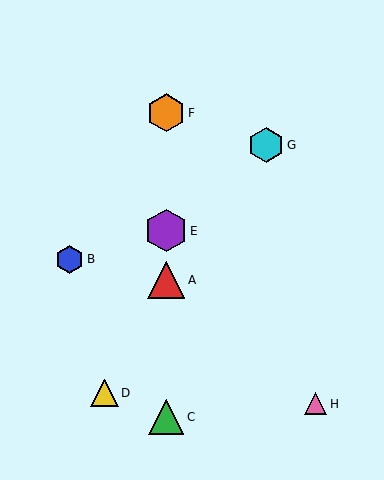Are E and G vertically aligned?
No, E is at x≈166 and G is at x≈266.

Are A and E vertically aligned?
Yes, both are at x≈166.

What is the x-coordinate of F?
Object F is at x≈166.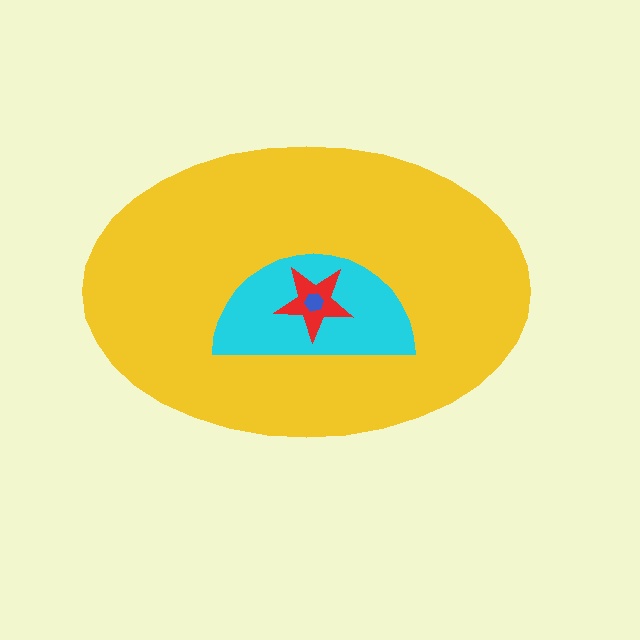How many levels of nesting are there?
4.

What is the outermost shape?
The yellow ellipse.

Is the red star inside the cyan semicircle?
Yes.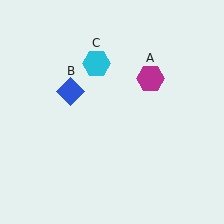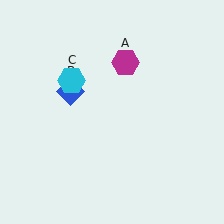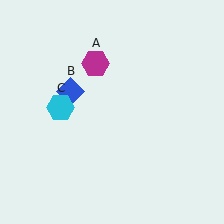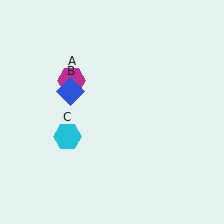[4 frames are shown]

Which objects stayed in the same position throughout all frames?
Blue diamond (object B) remained stationary.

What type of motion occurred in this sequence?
The magenta hexagon (object A), cyan hexagon (object C) rotated counterclockwise around the center of the scene.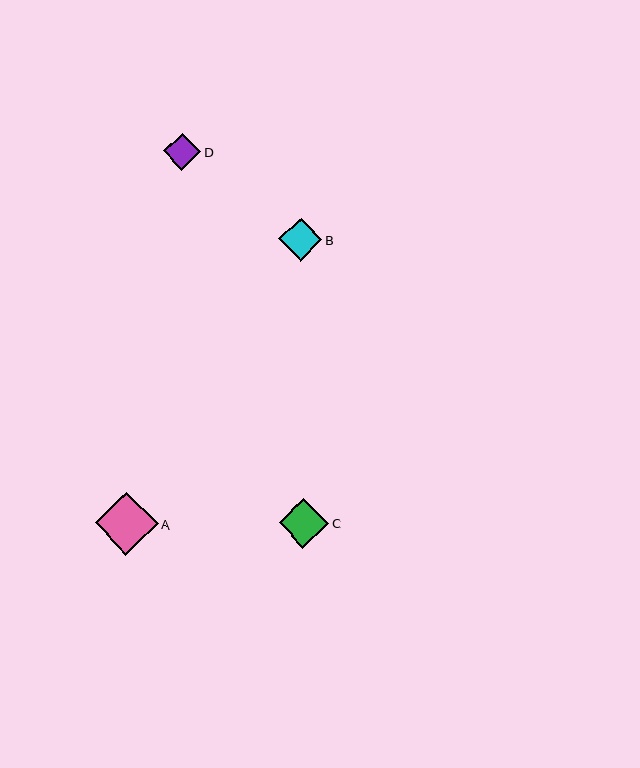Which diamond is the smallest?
Diamond D is the smallest with a size of approximately 37 pixels.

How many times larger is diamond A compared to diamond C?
Diamond A is approximately 1.3 times the size of diamond C.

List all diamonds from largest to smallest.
From largest to smallest: A, C, B, D.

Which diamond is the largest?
Diamond A is the largest with a size of approximately 63 pixels.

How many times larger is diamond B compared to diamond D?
Diamond B is approximately 1.2 times the size of diamond D.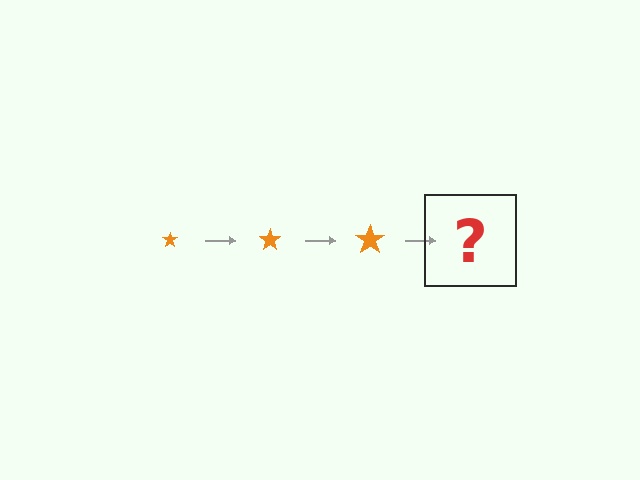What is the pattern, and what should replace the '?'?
The pattern is that the star gets progressively larger each step. The '?' should be an orange star, larger than the previous one.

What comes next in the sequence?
The next element should be an orange star, larger than the previous one.